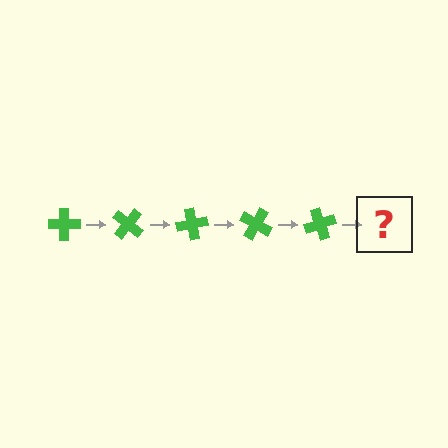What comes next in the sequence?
The next element should be a green cross rotated 200 degrees.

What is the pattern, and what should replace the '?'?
The pattern is that the cross rotates 40 degrees each step. The '?' should be a green cross rotated 200 degrees.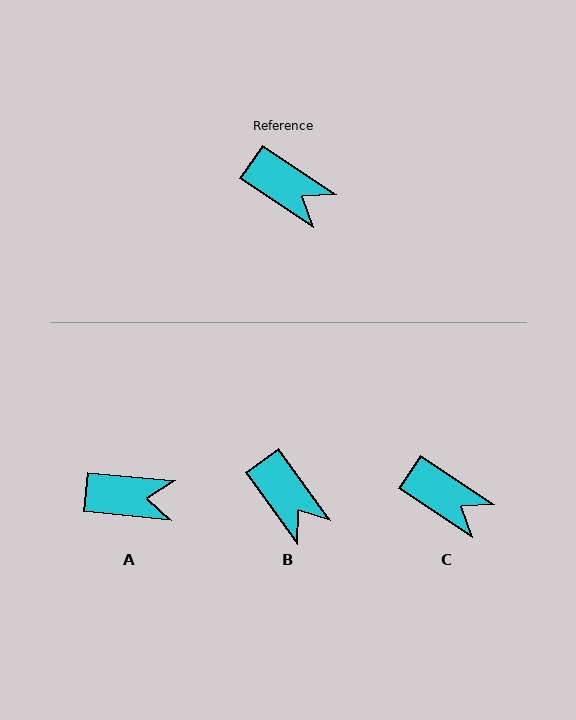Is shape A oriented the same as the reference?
No, it is off by about 28 degrees.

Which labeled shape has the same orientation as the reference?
C.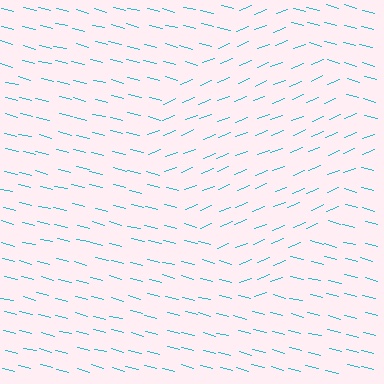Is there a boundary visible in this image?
Yes, there is a texture boundary formed by a change in line orientation.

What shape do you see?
I see a diamond.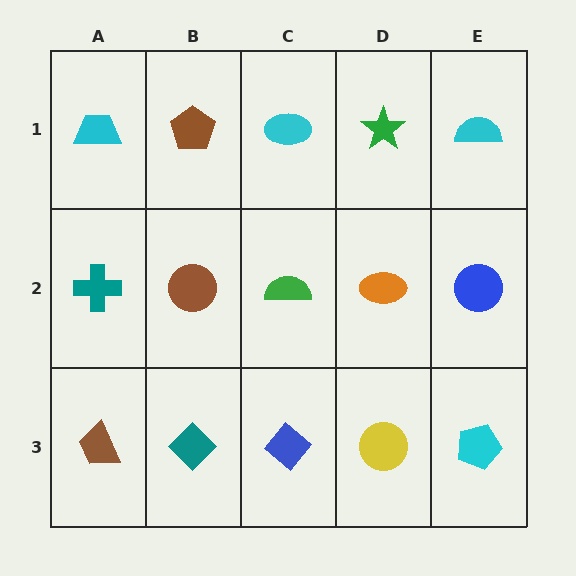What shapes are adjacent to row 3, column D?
An orange ellipse (row 2, column D), a blue diamond (row 3, column C), a cyan pentagon (row 3, column E).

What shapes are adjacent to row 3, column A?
A teal cross (row 2, column A), a teal diamond (row 3, column B).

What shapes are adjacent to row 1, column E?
A blue circle (row 2, column E), a green star (row 1, column D).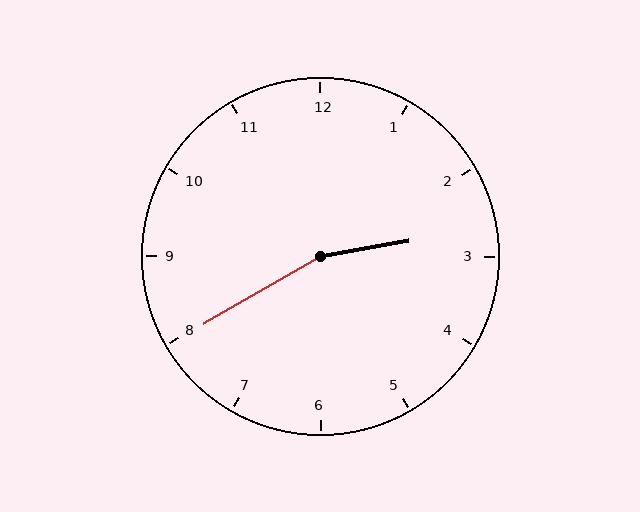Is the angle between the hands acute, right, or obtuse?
It is obtuse.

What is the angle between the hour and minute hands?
Approximately 160 degrees.